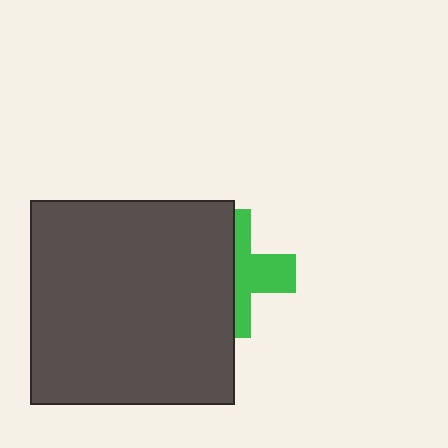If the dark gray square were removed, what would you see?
You would see the complete green cross.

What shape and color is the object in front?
The object in front is a dark gray square.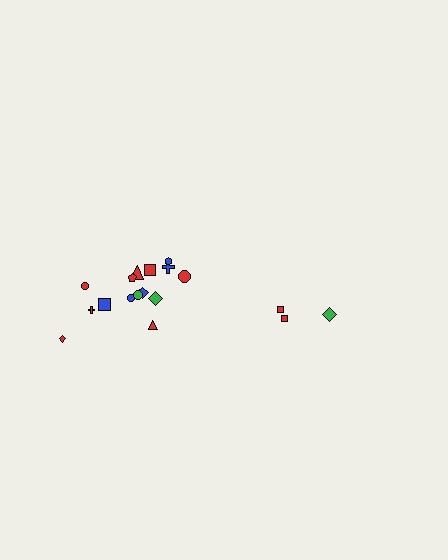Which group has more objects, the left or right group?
The left group.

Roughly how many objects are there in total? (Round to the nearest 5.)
Roughly 20 objects in total.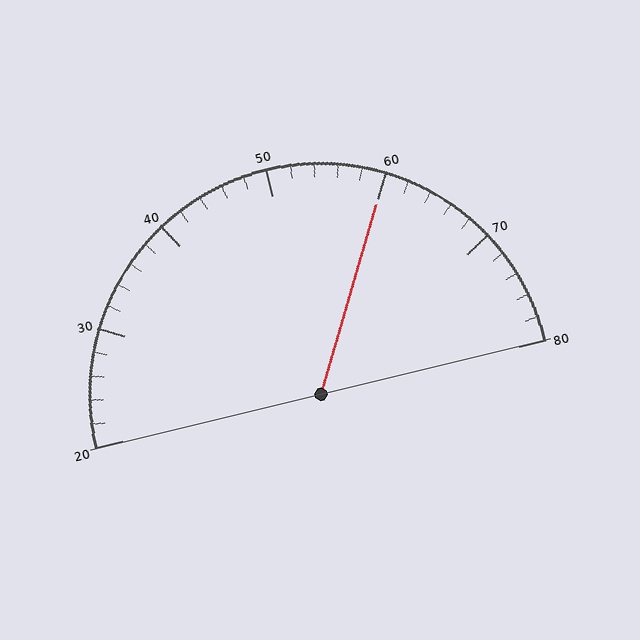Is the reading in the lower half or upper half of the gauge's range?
The reading is in the upper half of the range (20 to 80).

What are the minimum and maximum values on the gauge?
The gauge ranges from 20 to 80.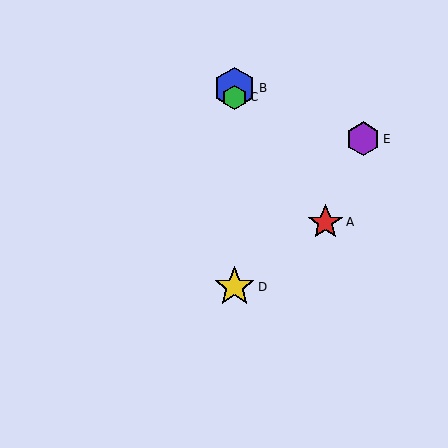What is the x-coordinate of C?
Object C is at x≈235.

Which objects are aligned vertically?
Objects B, C, D are aligned vertically.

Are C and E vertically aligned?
No, C is at x≈235 and E is at x≈363.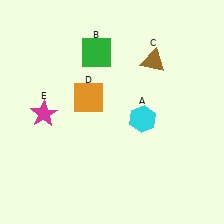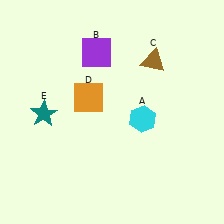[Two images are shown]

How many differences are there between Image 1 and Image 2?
There are 2 differences between the two images.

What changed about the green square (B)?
In Image 1, B is green. In Image 2, it changed to purple.